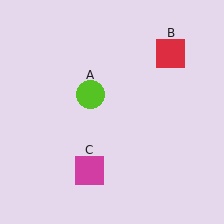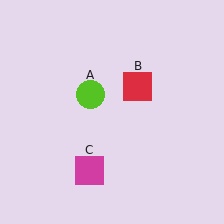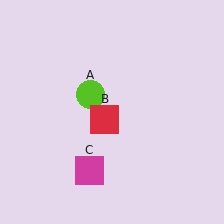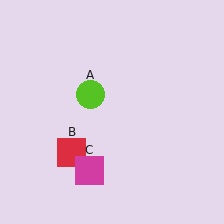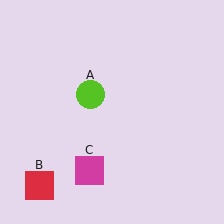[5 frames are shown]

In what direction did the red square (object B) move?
The red square (object B) moved down and to the left.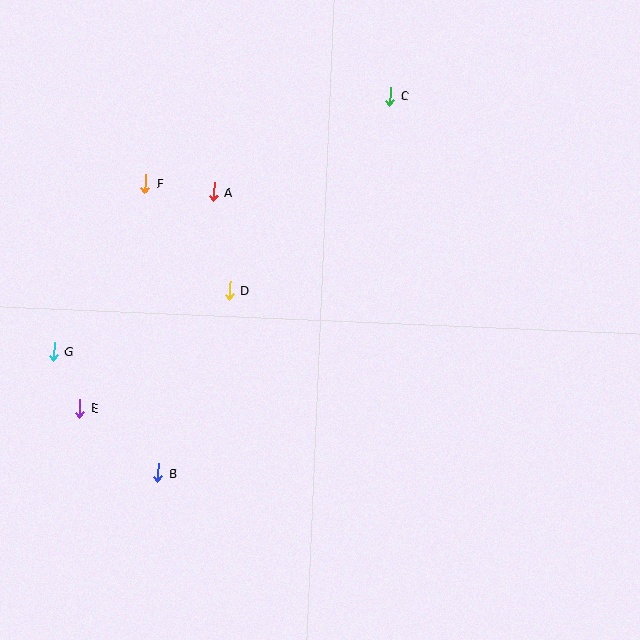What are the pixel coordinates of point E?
Point E is at (80, 408).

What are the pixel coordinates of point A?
Point A is at (214, 192).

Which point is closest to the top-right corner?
Point C is closest to the top-right corner.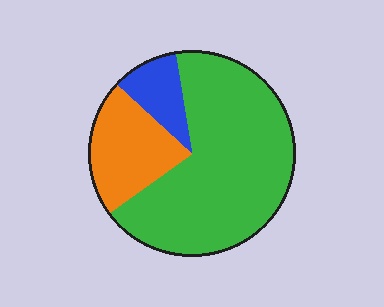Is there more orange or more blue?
Orange.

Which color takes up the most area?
Green, at roughly 65%.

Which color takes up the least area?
Blue, at roughly 10%.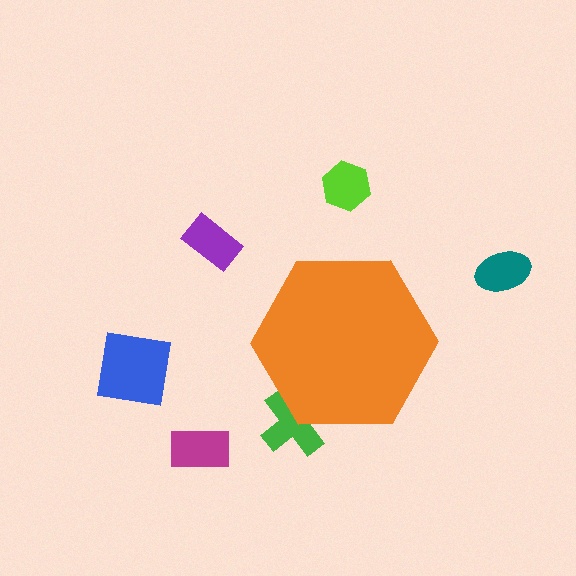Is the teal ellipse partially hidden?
No, the teal ellipse is fully visible.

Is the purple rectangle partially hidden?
No, the purple rectangle is fully visible.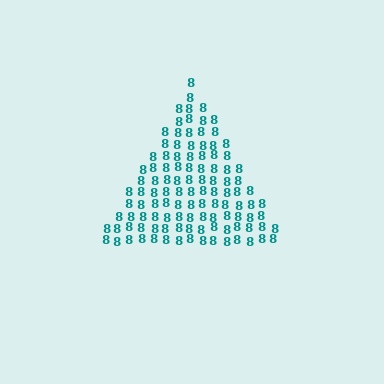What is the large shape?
The large shape is a triangle.